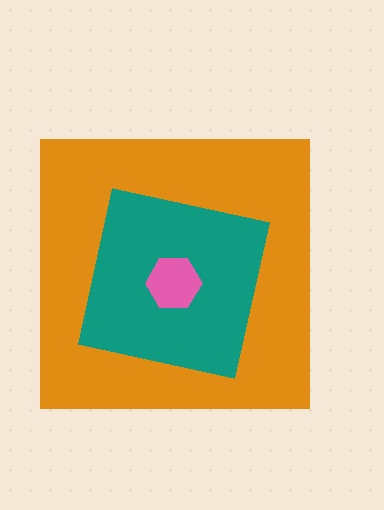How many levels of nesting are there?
3.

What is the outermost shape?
The orange square.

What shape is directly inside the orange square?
The teal square.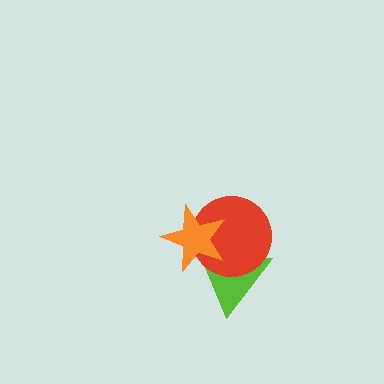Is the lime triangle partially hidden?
Yes, it is partially covered by another shape.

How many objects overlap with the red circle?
2 objects overlap with the red circle.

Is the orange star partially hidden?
No, no other shape covers it.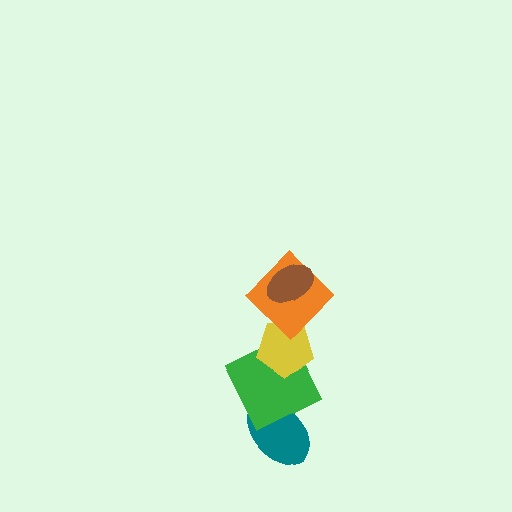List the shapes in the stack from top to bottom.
From top to bottom: the brown ellipse, the orange diamond, the yellow pentagon, the green square, the teal ellipse.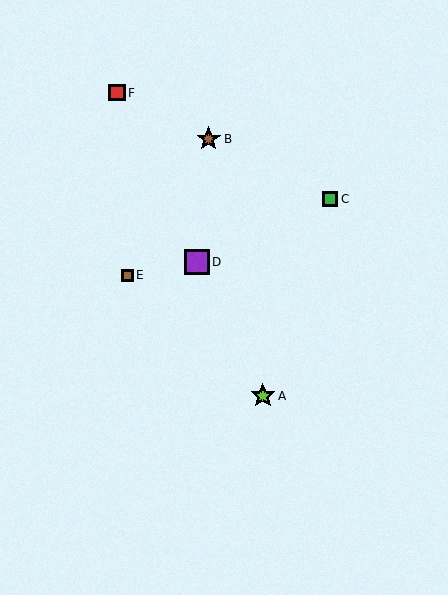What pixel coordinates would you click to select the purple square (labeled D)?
Click at (197, 262) to select the purple square D.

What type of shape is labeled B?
Shape B is a brown star.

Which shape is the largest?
The purple square (labeled D) is the largest.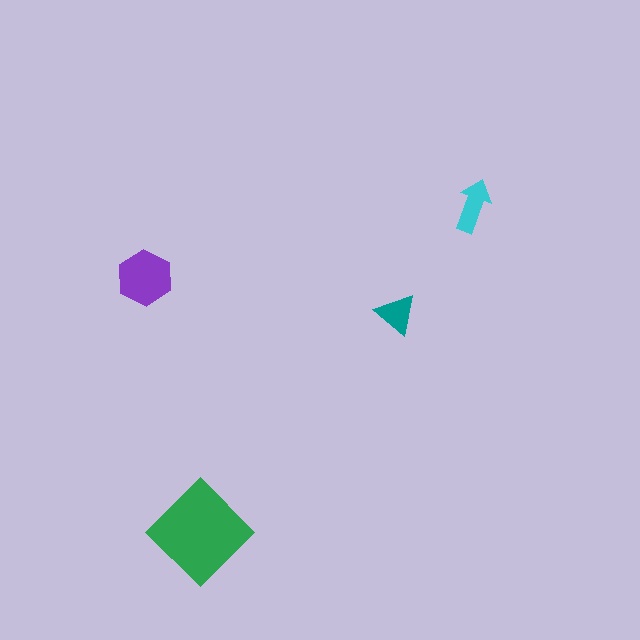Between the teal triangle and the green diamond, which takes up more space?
The green diamond.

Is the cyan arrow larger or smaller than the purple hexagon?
Smaller.